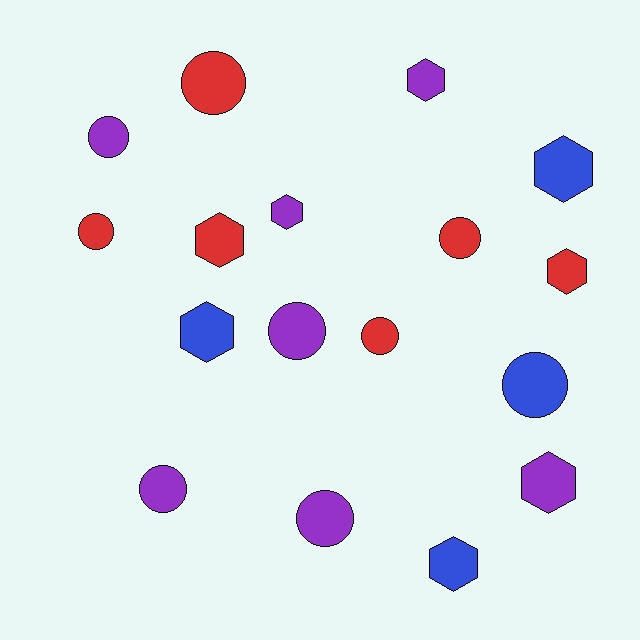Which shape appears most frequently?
Circle, with 9 objects.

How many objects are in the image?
There are 17 objects.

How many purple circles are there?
There are 4 purple circles.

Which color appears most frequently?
Purple, with 7 objects.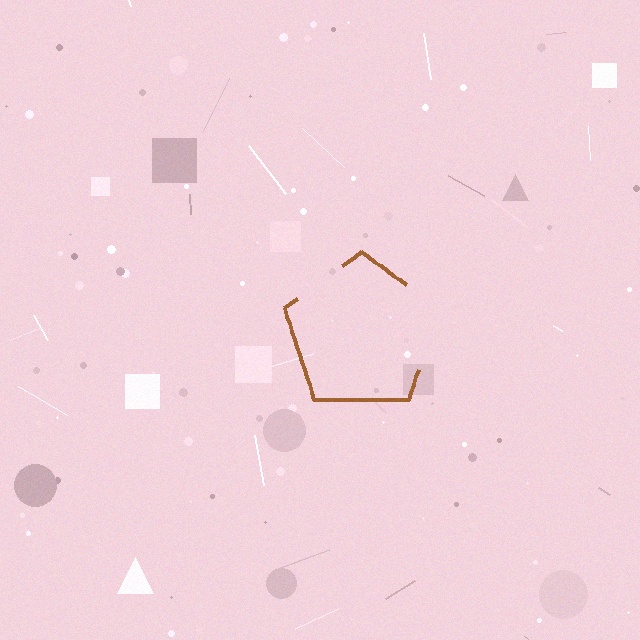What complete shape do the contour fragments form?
The contour fragments form a pentagon.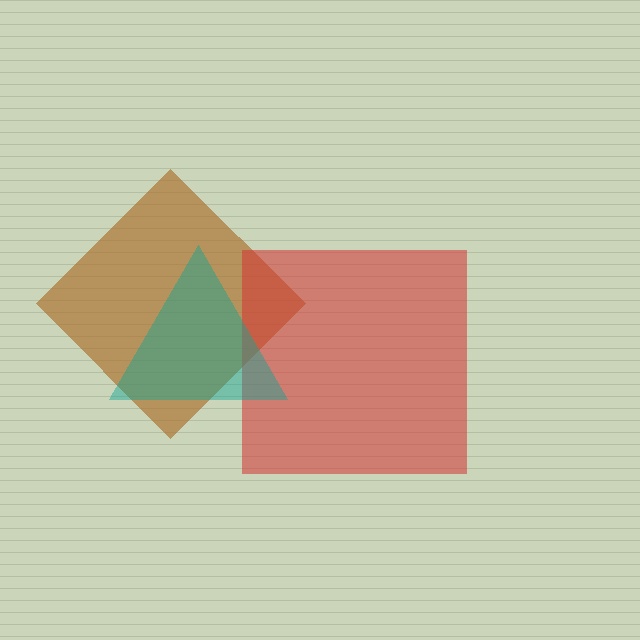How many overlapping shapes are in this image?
There are 3 overlapping shapes in the image.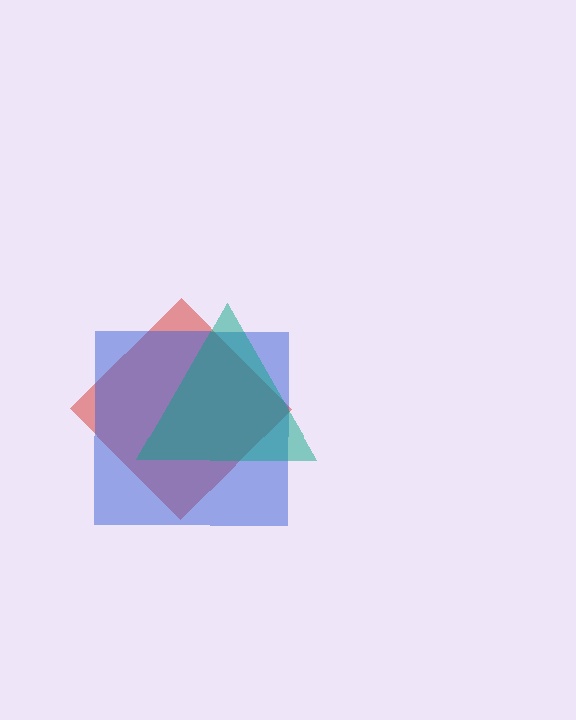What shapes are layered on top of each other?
The layered shapes are: a red diamond, a blue square, a teal triangle.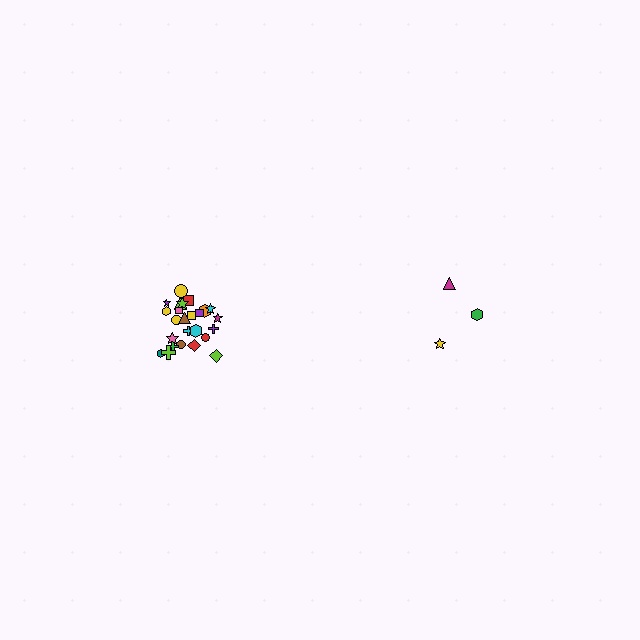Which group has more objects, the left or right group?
The left group.